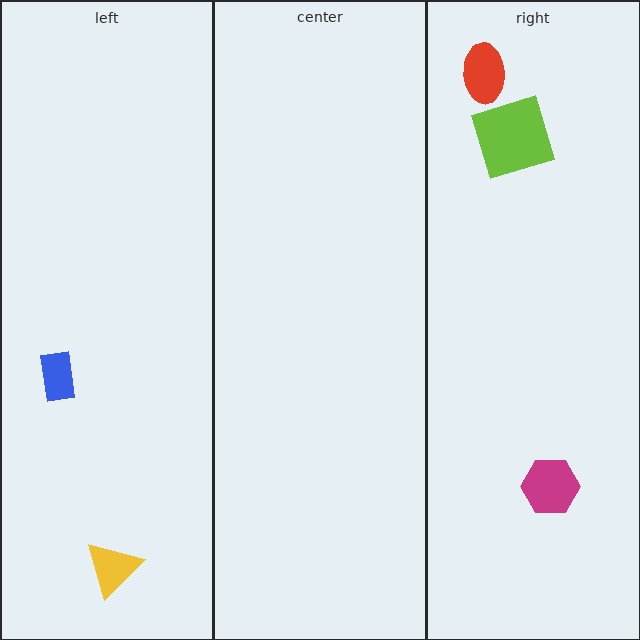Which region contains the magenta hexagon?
The right region.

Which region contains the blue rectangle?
The left region.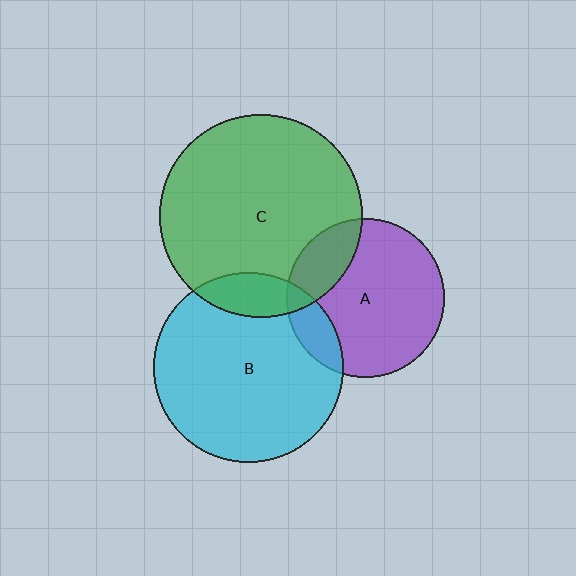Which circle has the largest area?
Circle C (green).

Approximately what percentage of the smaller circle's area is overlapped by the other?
Approximately 15%.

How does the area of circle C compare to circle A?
Approximately 1.6 times.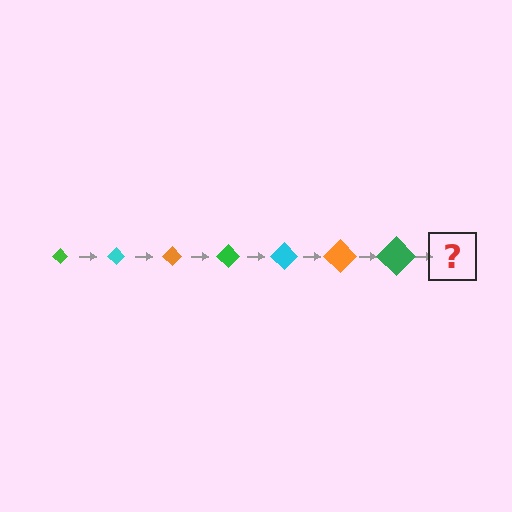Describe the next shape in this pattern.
It should be a cyan diamond, larger than the previous one.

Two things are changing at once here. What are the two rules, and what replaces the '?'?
The two rules are that the diamond grows larger each step and the color cycles through green, cyan, and orange. The '?' should be a cyan diamond, larger than the previous one.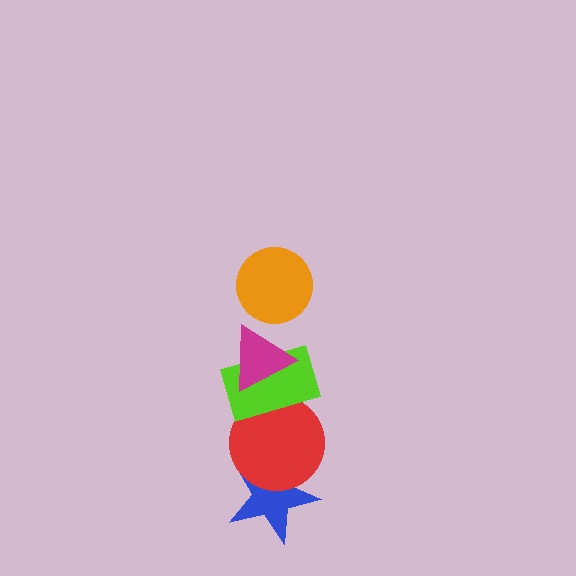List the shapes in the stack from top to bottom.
From top to bottom: the orange circle, the magenta triangle, the lime rectangle, the red circle, the blue star.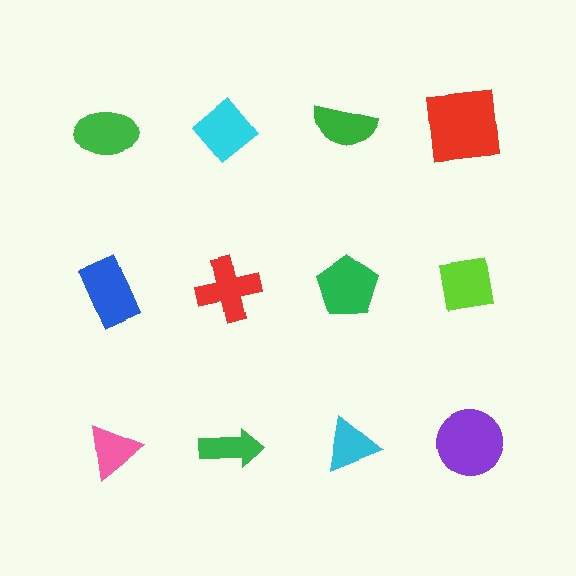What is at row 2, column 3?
A green pentagon.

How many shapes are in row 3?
4 shapes.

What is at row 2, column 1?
A blue rectangle.